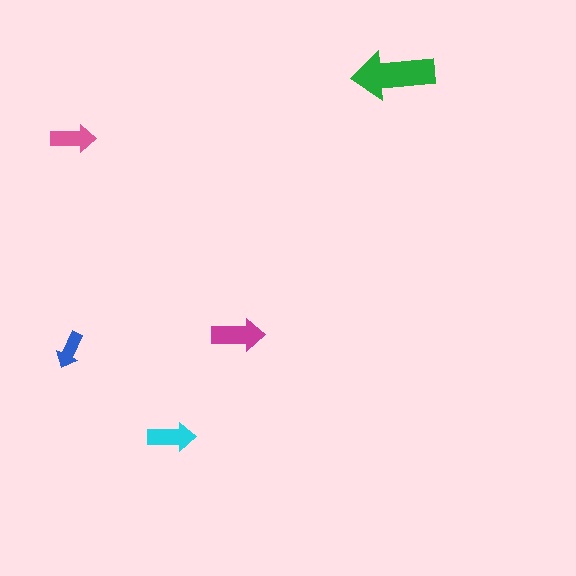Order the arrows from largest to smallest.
the green one, the magenta one, the cyan one, the pink one, the blue one.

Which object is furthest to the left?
The blue arrow is leftmost.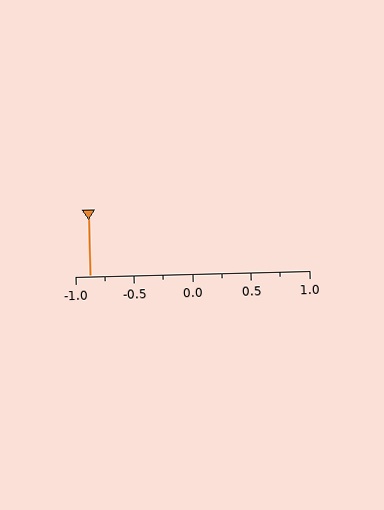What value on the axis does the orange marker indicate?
The marker indicates approximately -0.88.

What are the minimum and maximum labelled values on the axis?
The axis runs from -1.0 to 1.0.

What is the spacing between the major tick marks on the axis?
The major ticks are spaced 0.5 apart.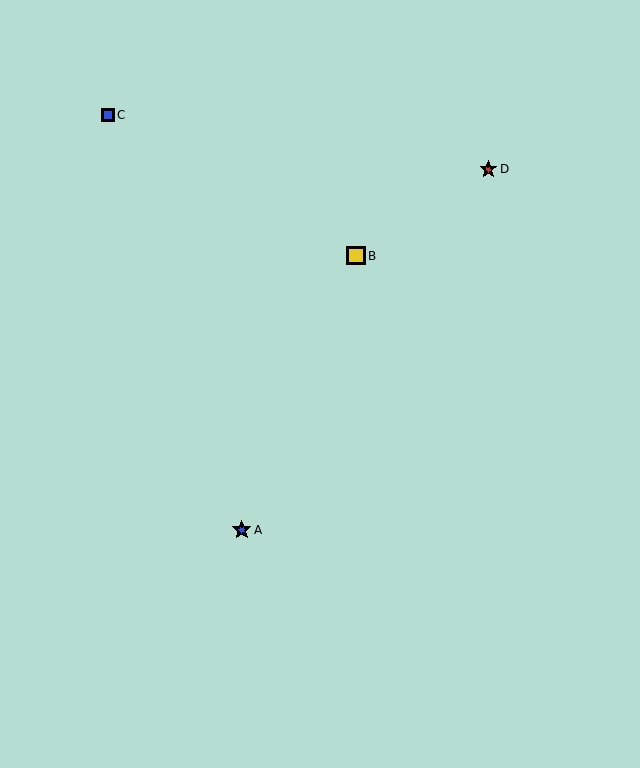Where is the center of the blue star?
The center of the blue star is at (242, 530).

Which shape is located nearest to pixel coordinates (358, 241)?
The yellow square (labeled B) at (356, 256) is nearest to that location.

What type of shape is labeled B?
Shape B is a yellow square.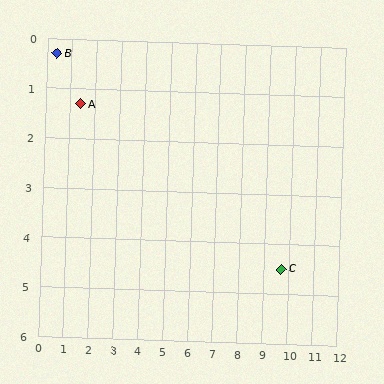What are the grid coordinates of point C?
Point C is at approximately (9.7, 4.5).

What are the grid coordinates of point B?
Point B is at approximately (0.4, 0.3).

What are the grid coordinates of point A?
Point A is at approximately (1.4, 1.3).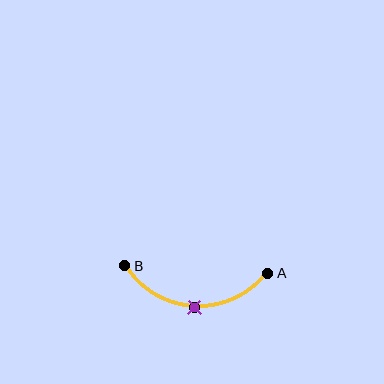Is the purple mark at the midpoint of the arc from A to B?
Yes. The purple mark lies on the arc at equal arc-length from both A and B — it is the arc midpoint.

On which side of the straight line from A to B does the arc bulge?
The arc bulges below the straight line connecting A and B.